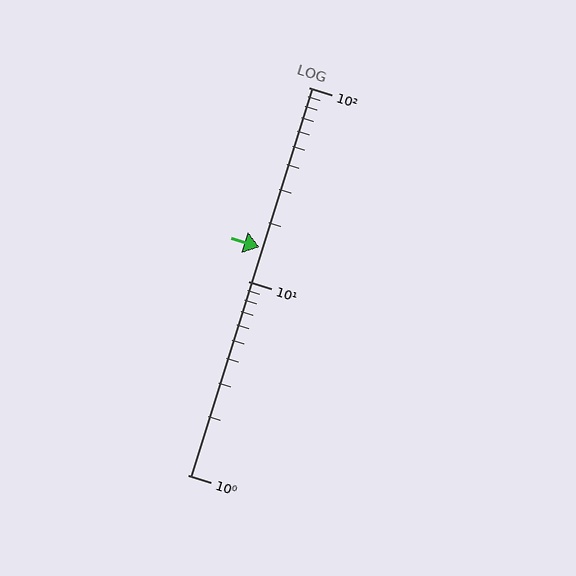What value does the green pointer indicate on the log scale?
The pointer indicates approximately 15.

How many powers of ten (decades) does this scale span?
The scale spans 2 decades, from 1 to 100.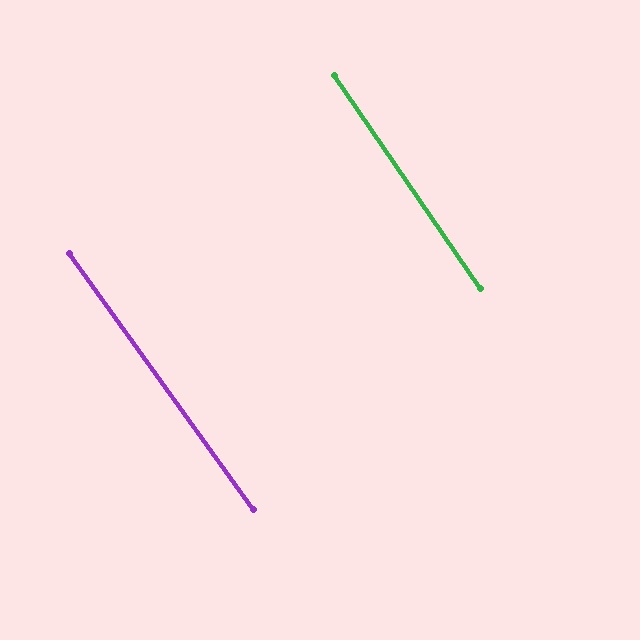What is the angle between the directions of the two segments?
Approximately 1 degree.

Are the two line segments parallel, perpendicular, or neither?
Parallel — their directions differ by only 1.3°.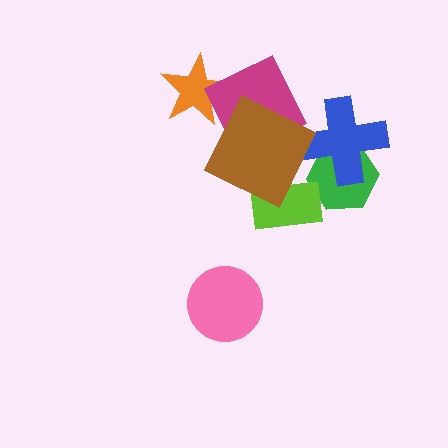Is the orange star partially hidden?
Yes, it is partially covered by another shape.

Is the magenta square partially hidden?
Yes, it is partially covered by another shape.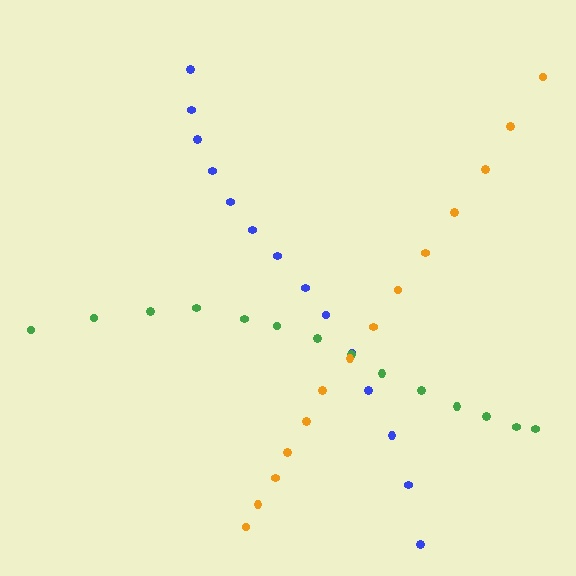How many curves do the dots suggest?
There are 3 distinct paths.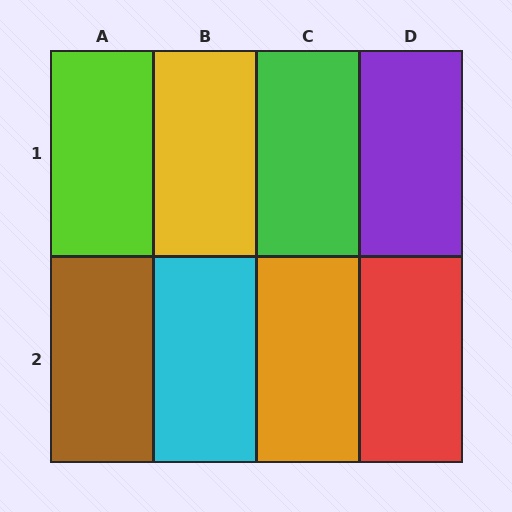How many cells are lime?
1 cell is lime.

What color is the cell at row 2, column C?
Orange.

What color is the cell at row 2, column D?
Red.